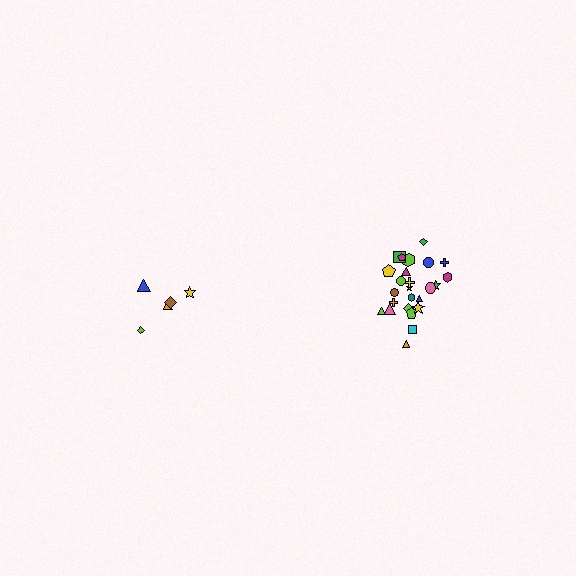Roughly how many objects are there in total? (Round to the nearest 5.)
Roughly 30 objects in total.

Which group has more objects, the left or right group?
The right group.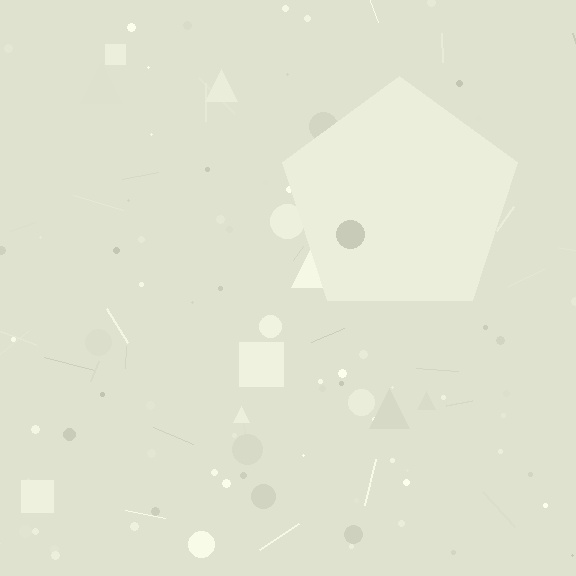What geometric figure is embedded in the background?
A pentagon is embedded in the background.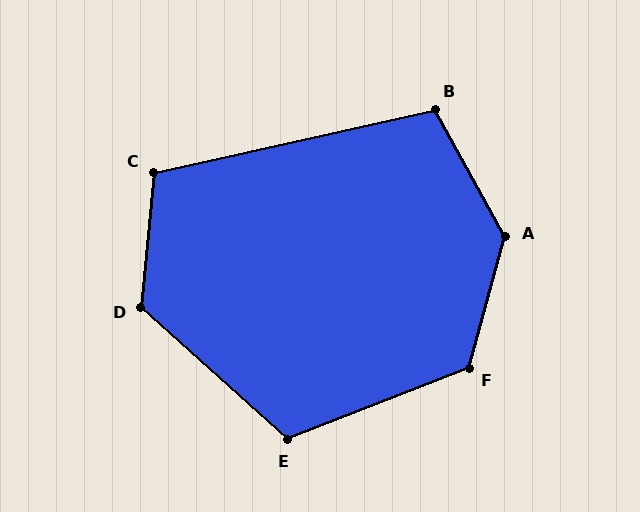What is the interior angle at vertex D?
Approximately 127 degrees (obtuse).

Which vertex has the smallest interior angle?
B, at approximately 106 degrees.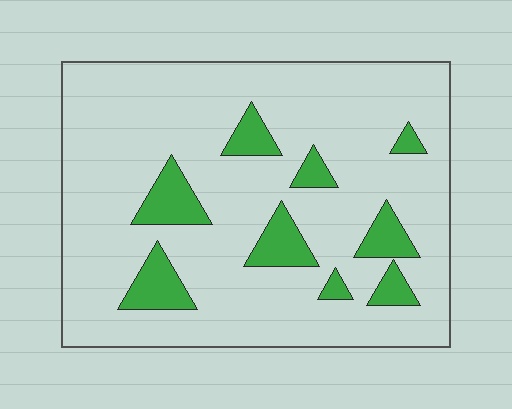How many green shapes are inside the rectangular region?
9.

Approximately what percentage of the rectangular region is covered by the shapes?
Approximately 15%.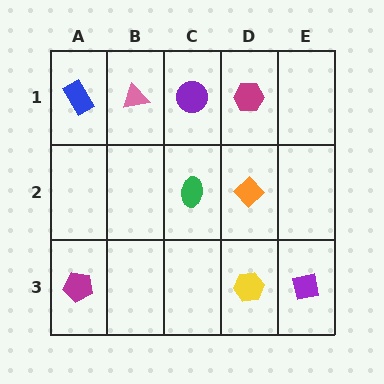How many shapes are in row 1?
4 shapes.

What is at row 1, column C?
A purple circle.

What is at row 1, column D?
A magenta hexagon.